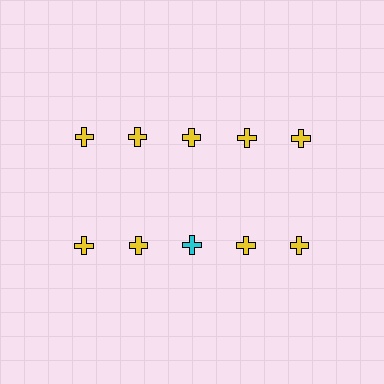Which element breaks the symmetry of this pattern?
The cyan cross in the second row, center column breaks the symmetry. All other shapes are yellow crosses.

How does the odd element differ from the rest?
It has a different color: cyan instead of yellow.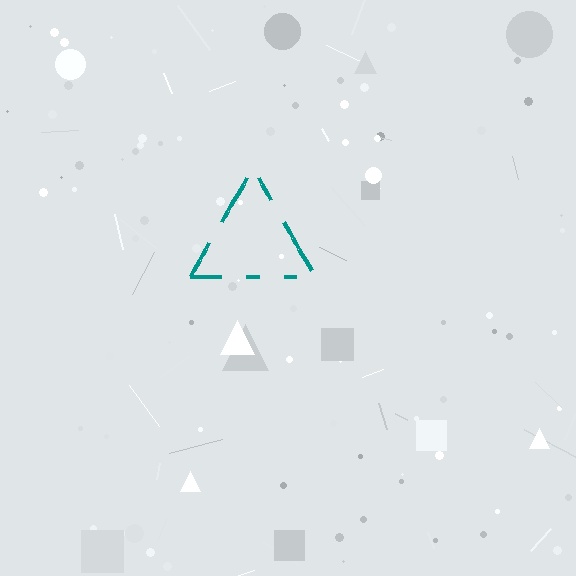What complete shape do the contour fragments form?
The contour fragments form a triangle.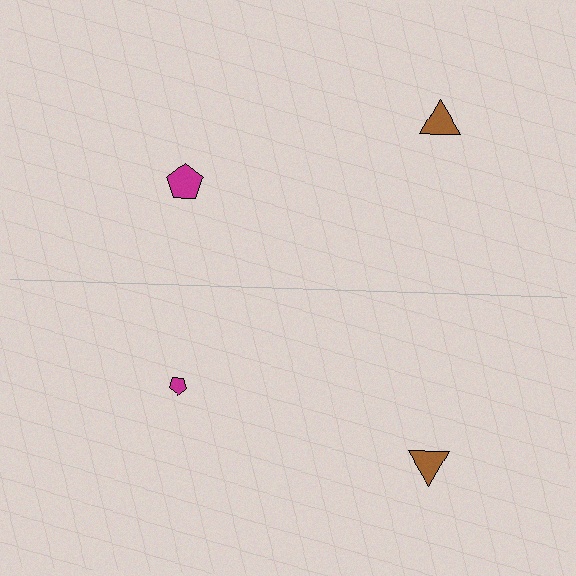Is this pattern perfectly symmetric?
No, the pattern is not perfectly symmetric. The magenta pentagon on the bottom side has a different size than its mirror counterpart.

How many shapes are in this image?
There are 4 shapes in this image.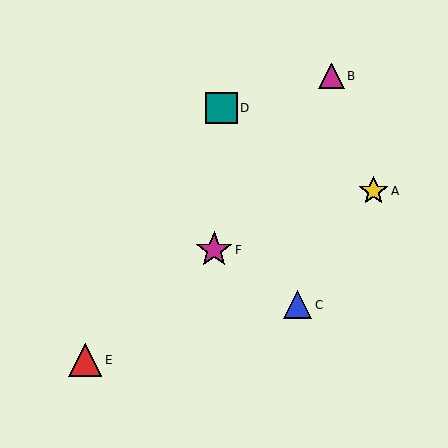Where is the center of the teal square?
The center of the teal square is at (221, 108).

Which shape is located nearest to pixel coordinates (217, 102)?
The teal square (labeled D) at (221, 108) is nearest to that location.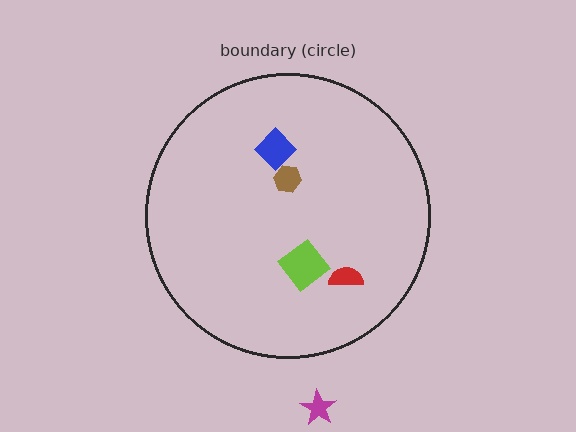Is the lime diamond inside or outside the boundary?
Inside.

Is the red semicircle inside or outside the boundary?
Inside.